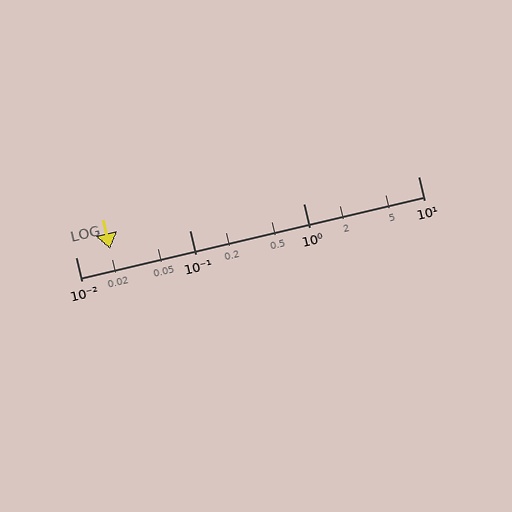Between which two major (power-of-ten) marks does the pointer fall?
The pointer is between 0.01 and 0.1.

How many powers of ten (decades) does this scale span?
The scale spans 3 decades, from 0.01 to 10.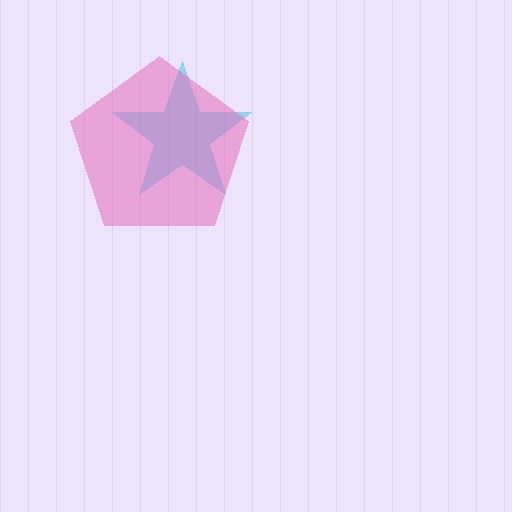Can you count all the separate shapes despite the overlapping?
Yes, there are 2 separate shapes.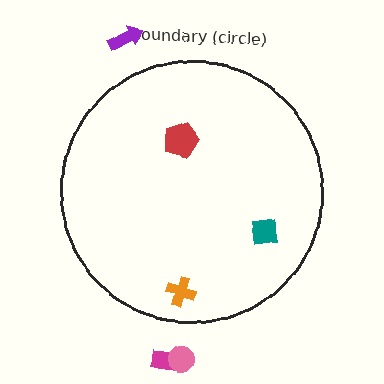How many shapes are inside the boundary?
3 inside, 3 outside.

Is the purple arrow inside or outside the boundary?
Outside.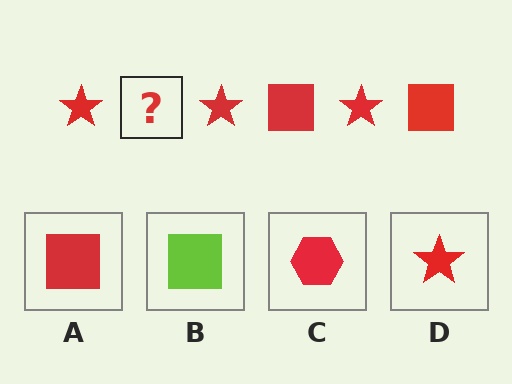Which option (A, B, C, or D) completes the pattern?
A.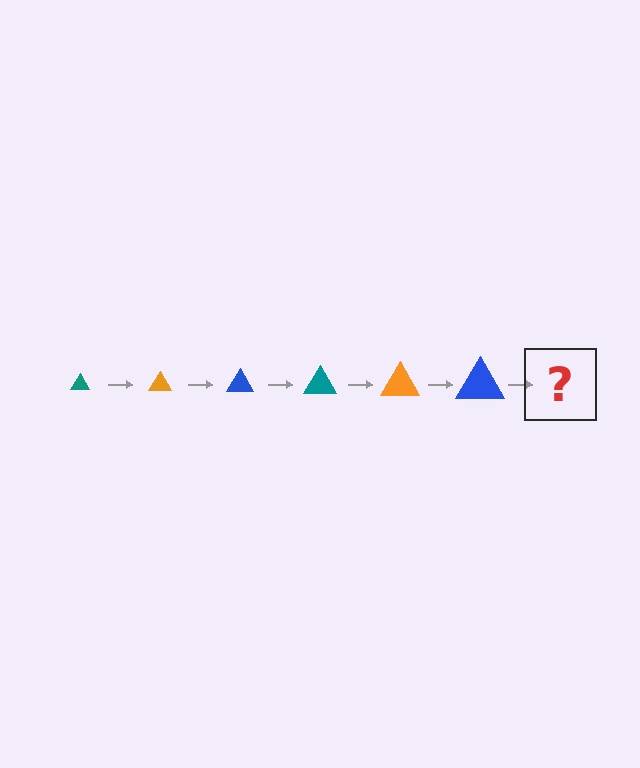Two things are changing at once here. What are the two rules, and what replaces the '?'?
The two rules are that the triangle grows larger each step and the color cycles through teal, orange, and blue. The '?' should be a teal triangle, larger than the previous one.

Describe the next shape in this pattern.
It should be a teal triangle, larger than the previous one.